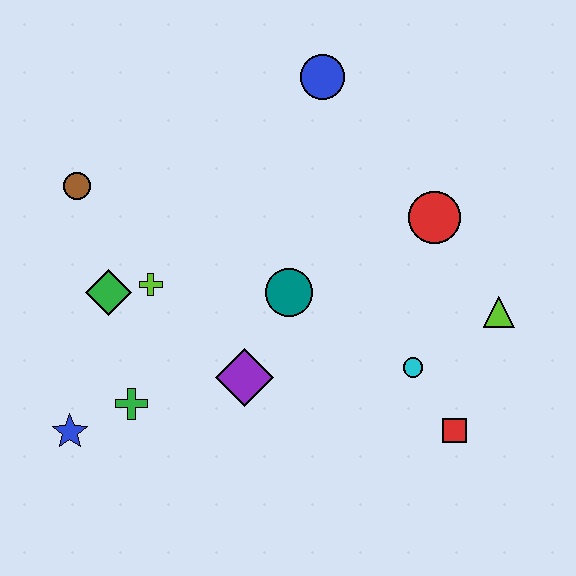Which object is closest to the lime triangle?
The cyan circle is closest to the lime triangle.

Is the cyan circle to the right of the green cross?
Yes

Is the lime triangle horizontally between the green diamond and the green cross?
No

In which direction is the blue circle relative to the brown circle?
The blue circle is to the right of the brown circle.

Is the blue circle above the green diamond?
Yes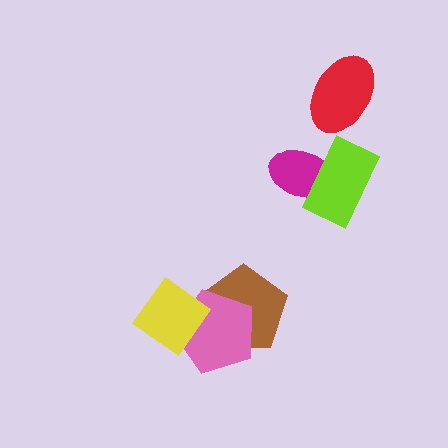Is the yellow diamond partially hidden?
No, no other shape covers it.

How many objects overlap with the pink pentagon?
2 objects overlap with the pink pentagon.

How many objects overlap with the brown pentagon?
2 objects overlap with the brown pentagon.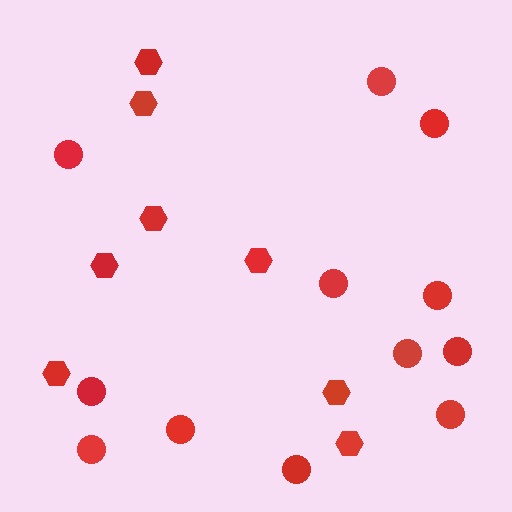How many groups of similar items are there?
There are 2 groups: one group of circles (12) and one group of hexagons (8).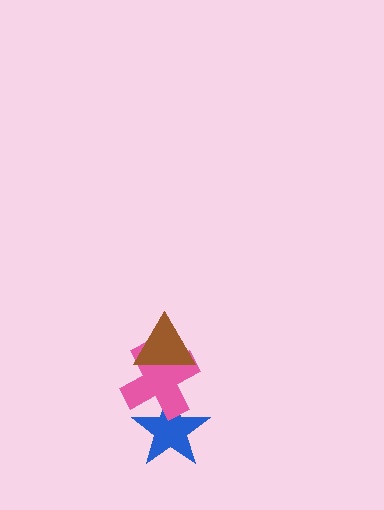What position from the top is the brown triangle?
The brown triangle is 1st from the top.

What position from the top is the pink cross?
The pink cross is 2nd from the top.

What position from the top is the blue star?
The blue star is 3rd from the top.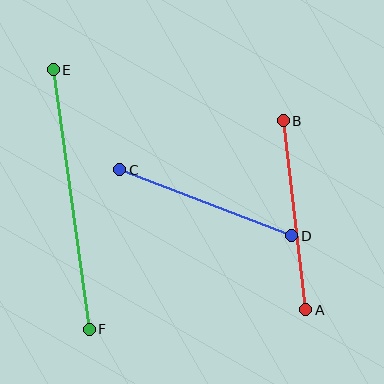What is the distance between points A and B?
The distance is approximately 190 pixels.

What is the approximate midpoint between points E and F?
The midpoint is at approximately (71, 200) pixels.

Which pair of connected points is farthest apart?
Points E and F are farthest apart.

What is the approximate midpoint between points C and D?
The midpoint is at approximately (206, 203) pixels.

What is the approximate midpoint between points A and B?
The midpoint is at approximately (294, 215) pixels.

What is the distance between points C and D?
The distance is approximately 184 pixels.